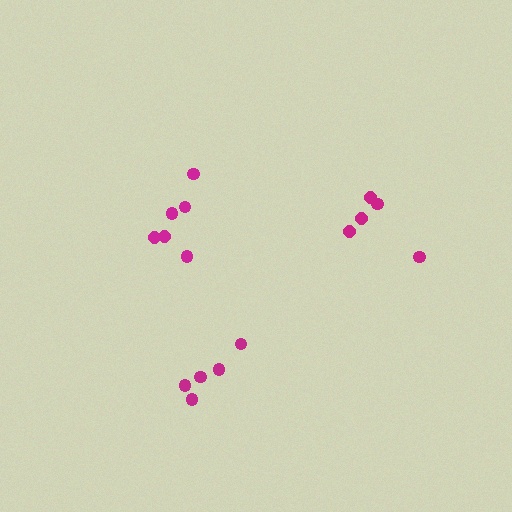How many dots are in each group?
Group 1: 5 dots, Group 2: 6 dots, Group 3: 5 dots (16 total).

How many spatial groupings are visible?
There are 3 spatial groupings.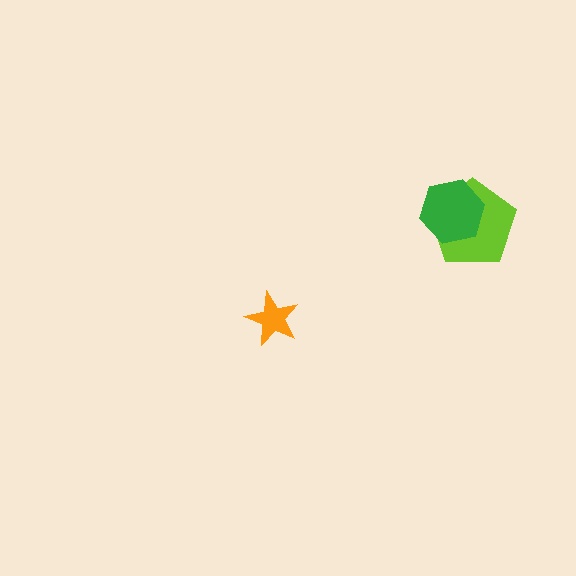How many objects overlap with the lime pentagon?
1 object overlaps with the lime pentagon.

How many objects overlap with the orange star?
0 objects overlap with the orange star.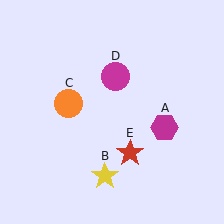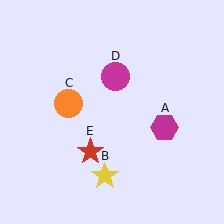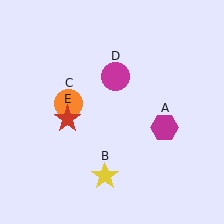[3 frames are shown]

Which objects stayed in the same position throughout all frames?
Magenta hexagon (object A) and yellow star (object B) and orange circle (object C) and magenta circle (object D) remained stationary.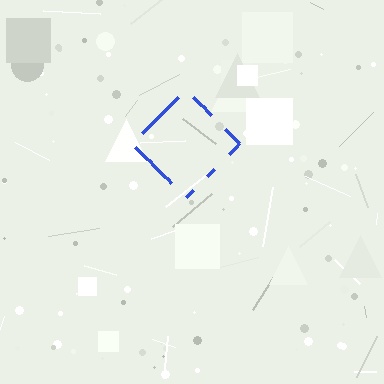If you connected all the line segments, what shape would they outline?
They would outline a diamond.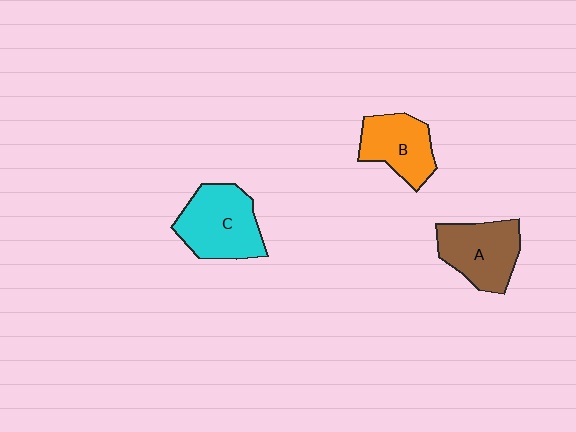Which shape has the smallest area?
Shape B (orange).